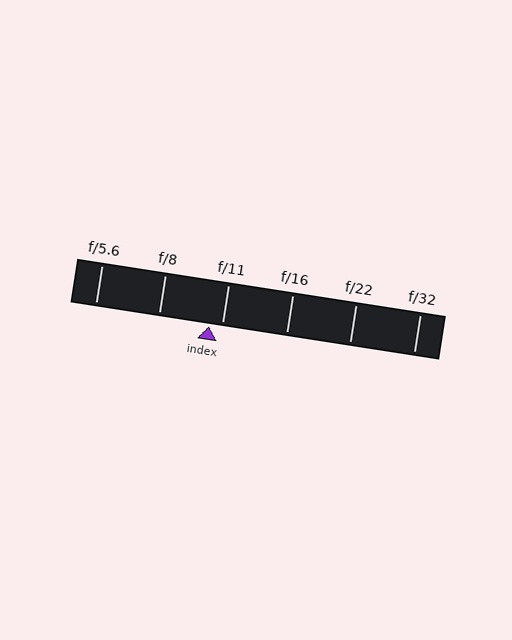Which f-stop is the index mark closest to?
The index mark is closest to f/11.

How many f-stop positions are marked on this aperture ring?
There are 6 f-stop positions marked.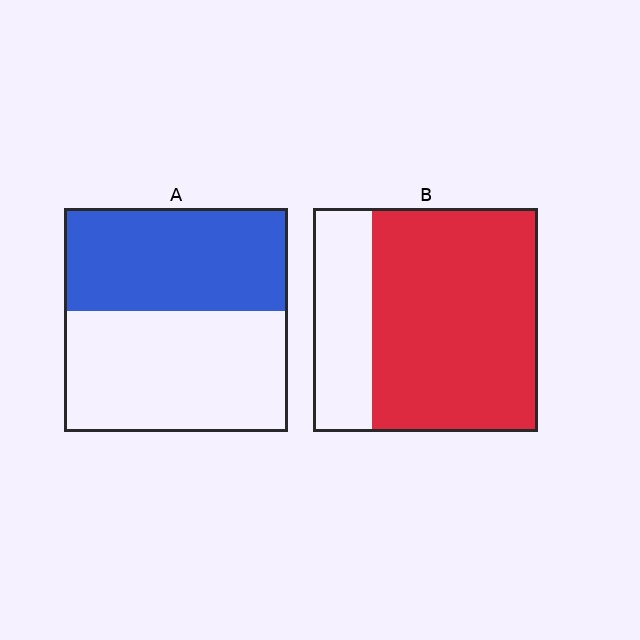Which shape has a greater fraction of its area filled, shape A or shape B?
Shape B.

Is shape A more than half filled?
No.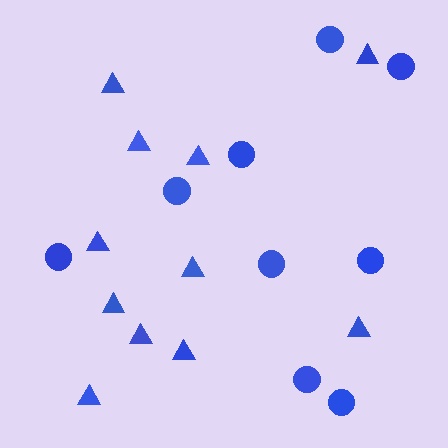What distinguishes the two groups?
There are 2 groups: one group of circles (9) and one group of triangles (11).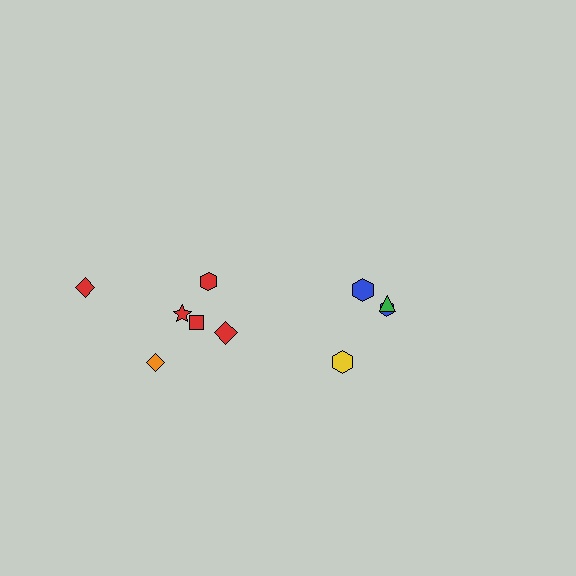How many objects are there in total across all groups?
There are 10 objects.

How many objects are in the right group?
There are 4 objects.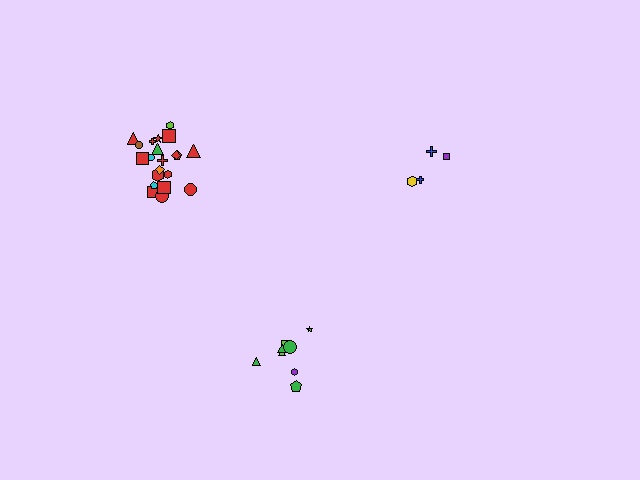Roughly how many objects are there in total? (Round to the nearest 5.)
Roughly 35 objects in total.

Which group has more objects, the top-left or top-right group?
The top-left group.